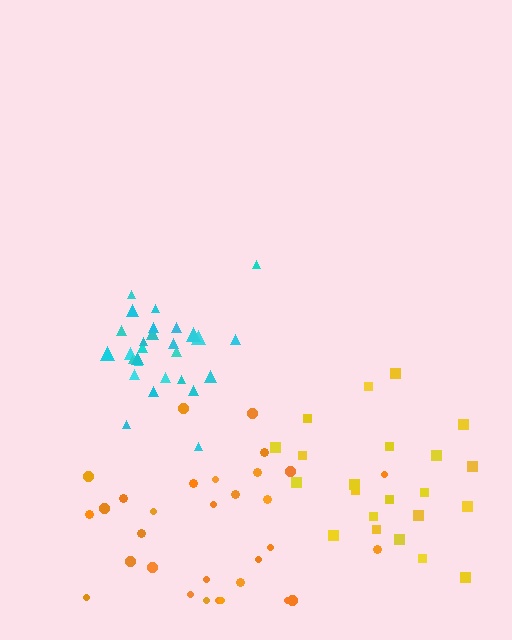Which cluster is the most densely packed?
Cyan.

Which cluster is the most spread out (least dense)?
Orange.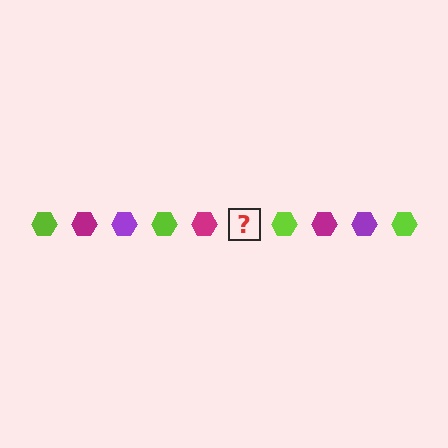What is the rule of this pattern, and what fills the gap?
The rule is that the pattern cycles through lime, magenta, purple hexagons. The gap should be filled with a purple hexagon.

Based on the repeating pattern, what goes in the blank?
The blank should be a purple hexagon.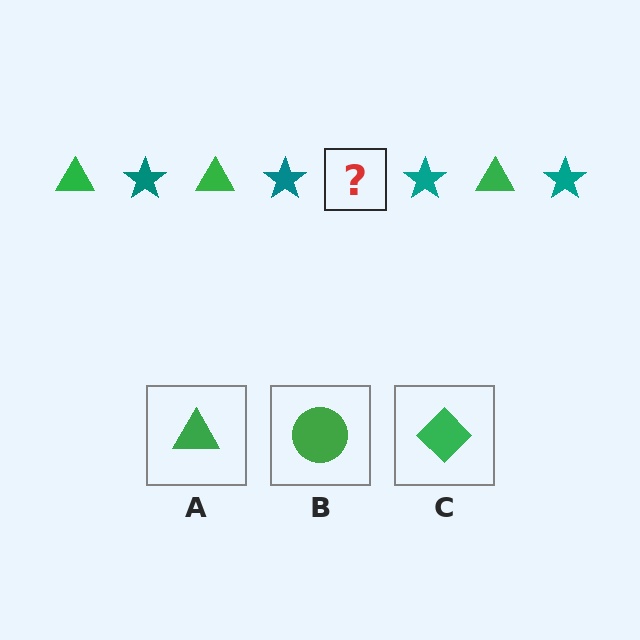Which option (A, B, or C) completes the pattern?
A.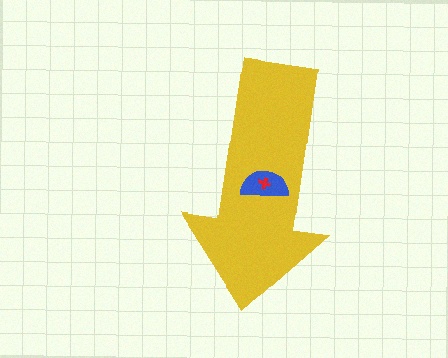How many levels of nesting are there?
3.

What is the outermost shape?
The yellow arrow.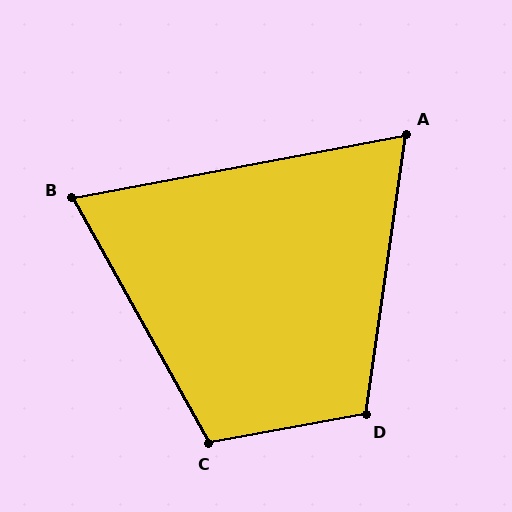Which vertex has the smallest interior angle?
A, at approximately 71 degrees.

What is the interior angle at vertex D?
Approximately 108 degrees (obtuse).